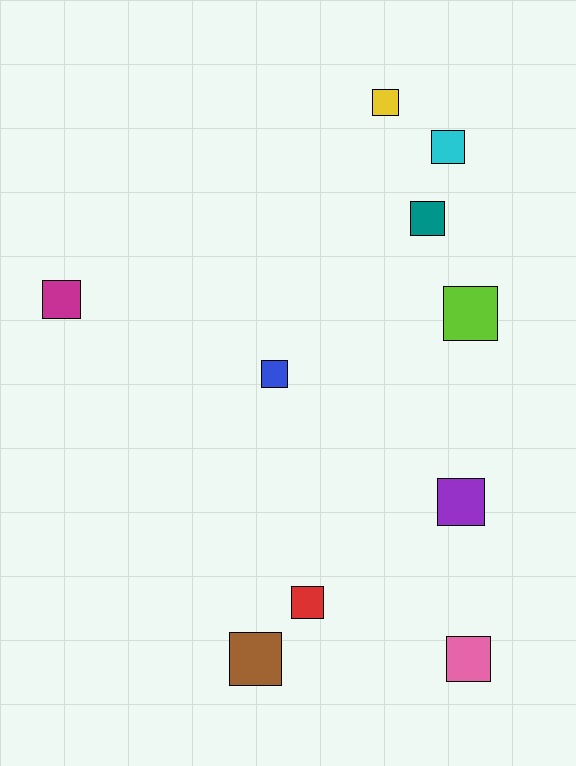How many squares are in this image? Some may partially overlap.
There are 10 squares.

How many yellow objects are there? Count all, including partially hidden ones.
There is 1 yellow object.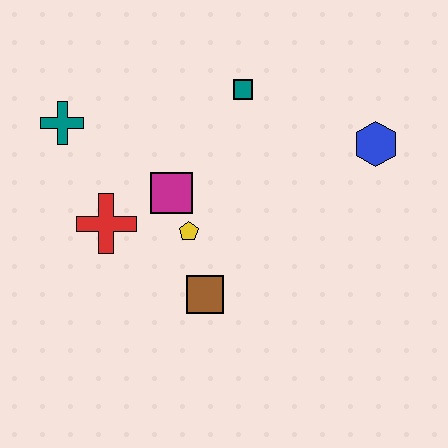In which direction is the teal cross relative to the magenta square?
The teal cross is to the left of the magenta square.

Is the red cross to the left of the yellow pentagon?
Yes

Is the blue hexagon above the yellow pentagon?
Yes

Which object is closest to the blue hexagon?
The teal square is closest to the blue hexagon.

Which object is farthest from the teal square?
The brown square is farthest from the teal square.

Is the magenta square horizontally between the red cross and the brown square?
Yes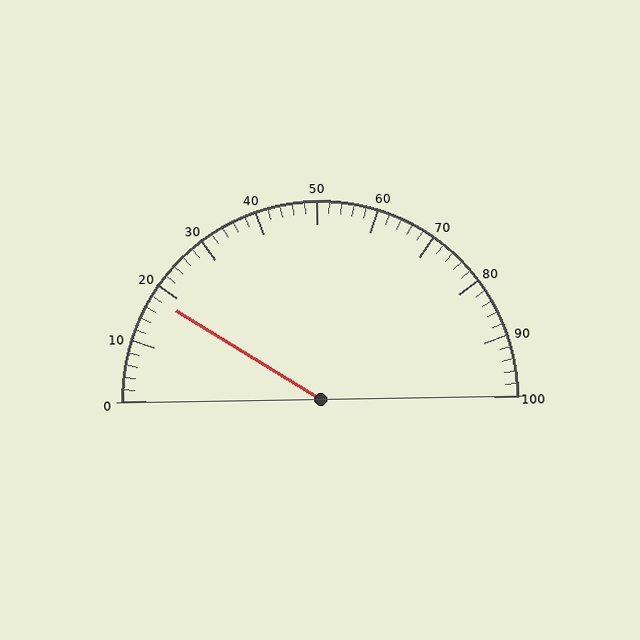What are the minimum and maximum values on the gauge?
The gauge ranges from 0 to 100.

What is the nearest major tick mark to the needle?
The nearest major tick mark is 20.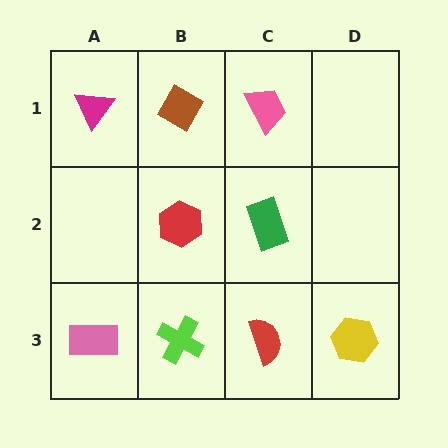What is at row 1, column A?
A magenta triangle.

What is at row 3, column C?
A red semicircle.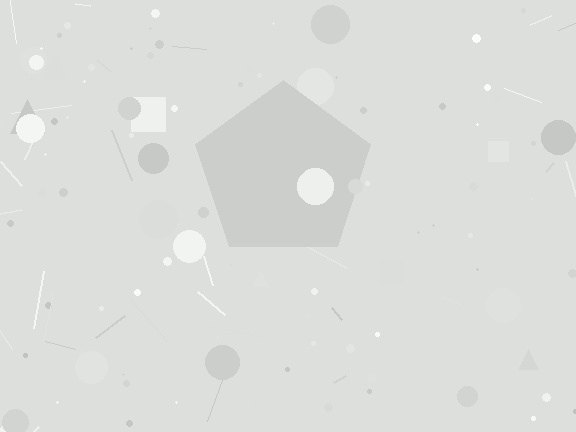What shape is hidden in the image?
A pentagon is hidden in the image.